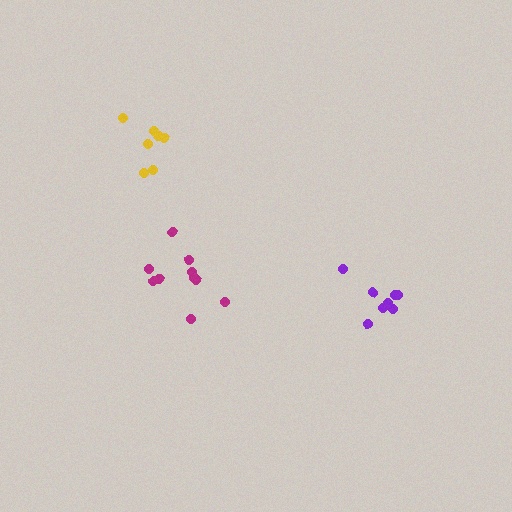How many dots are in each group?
Group 1: 10 dots, Group 2: 8 dots, Group 3: 7 dots (25 total).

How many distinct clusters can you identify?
There are 3 distinct clusters.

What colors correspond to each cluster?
The clusters are colored: magenta, purple, yellow.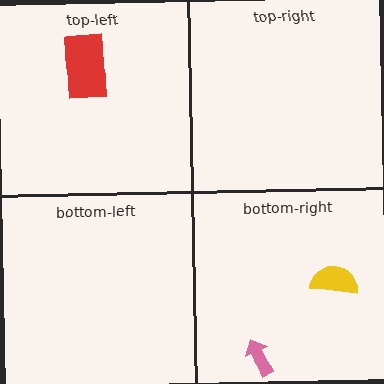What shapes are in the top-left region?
The red rectangle.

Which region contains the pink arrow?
The bottom-right region.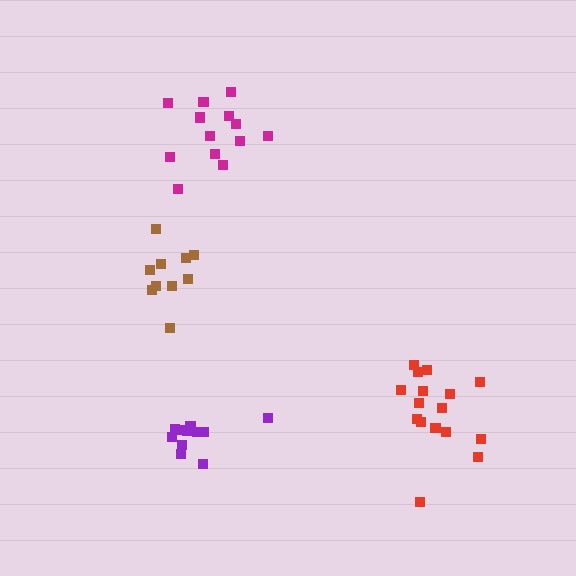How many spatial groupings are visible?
There are 4 spatial groupings.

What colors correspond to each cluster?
The clusters are colored: purple, magenta, brown, red.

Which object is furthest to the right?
The red cluster is rightmost.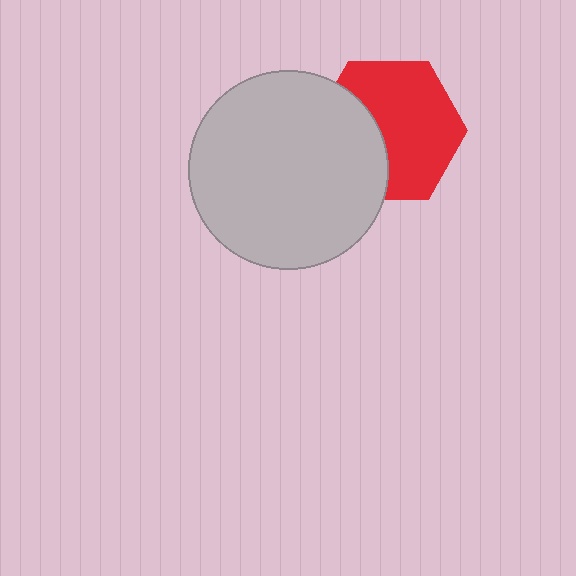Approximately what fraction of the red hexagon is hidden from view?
Roughly 37% of the red hexagon is hidden behind the light gray circle.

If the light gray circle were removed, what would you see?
You would see the complete red hexagon.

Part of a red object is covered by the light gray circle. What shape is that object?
It is a hexagon.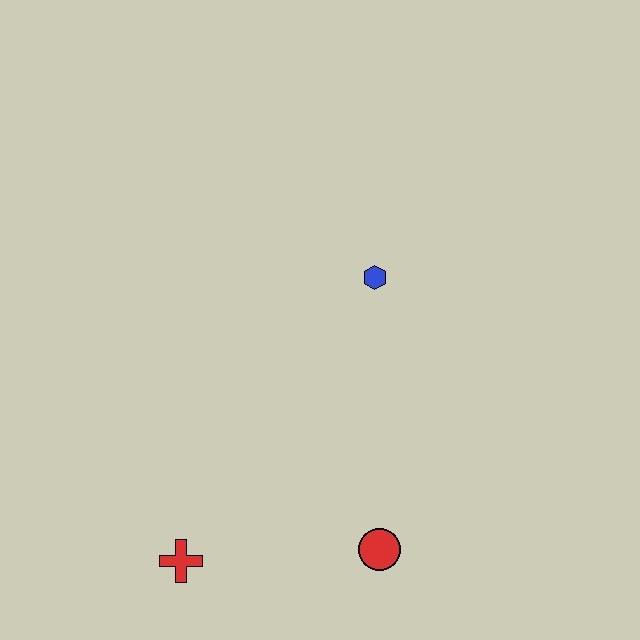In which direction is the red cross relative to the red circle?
The red cross is to the left of the red circle.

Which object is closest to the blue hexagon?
The red circle is closest to the blue hexagon.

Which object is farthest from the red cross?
The blue hexagon is farthest from the red cross.